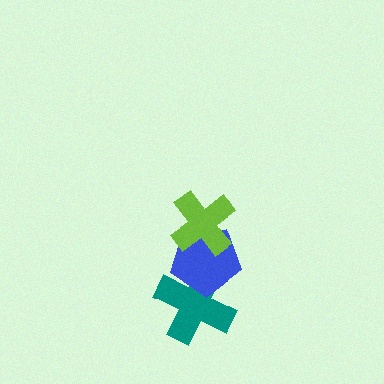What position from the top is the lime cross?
The lime cross is 1st from the top.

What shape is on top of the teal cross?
The blue pentagon is on top of the teal cross.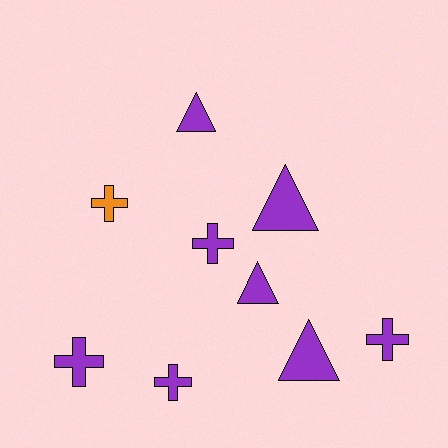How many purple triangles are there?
There are 4 purple triangles.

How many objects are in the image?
There are 9 objects.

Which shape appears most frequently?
Cross, with 5 objects.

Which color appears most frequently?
Purple, with 8 objects.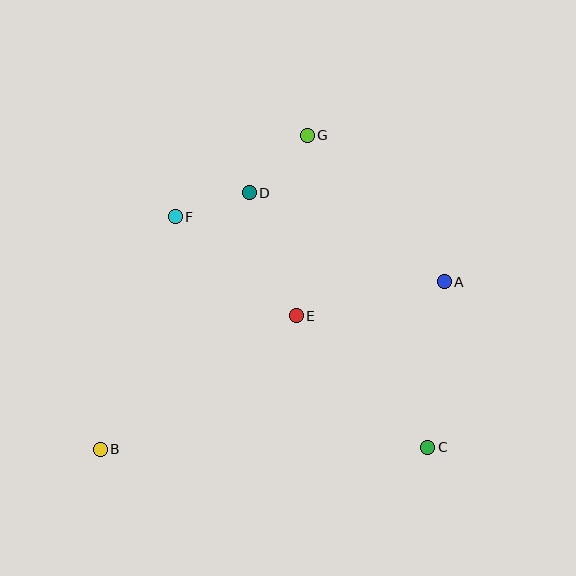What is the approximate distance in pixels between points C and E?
The distance between C and E is approximately 186 pixels.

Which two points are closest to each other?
Points D and F are closest to each other.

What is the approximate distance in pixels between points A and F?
The distance between A and F is approximately 277 pixels.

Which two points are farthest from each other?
Points A and B are farthest from each other.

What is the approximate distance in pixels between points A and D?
The distance between A and D is approximately 214 pixels.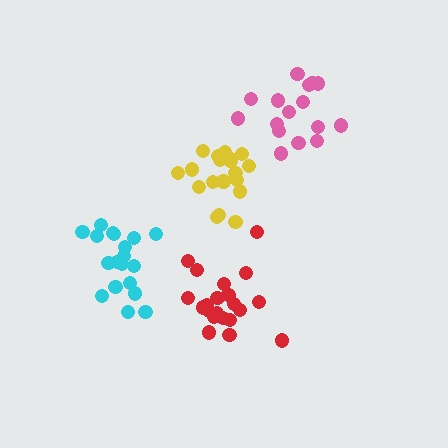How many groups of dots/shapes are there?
There are 4 groups.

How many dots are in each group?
Group 1: 19 dots, Group 2: 20 dots, Group 3: 21 dots, Group 4: 16 dots (76 total).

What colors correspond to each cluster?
The clusters are colored: yellow, cyan, red, pink.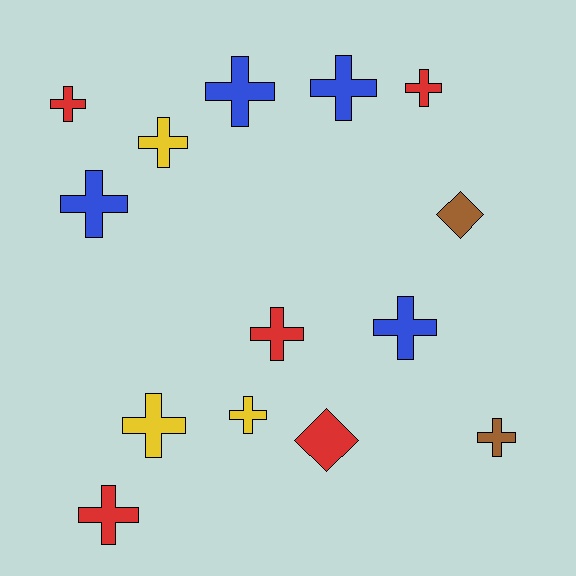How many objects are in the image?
There are 14 objects.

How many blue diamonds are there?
There are no blue diamonds.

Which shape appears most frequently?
Cross, with 12 objects.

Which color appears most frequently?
Red, with 5 objects.